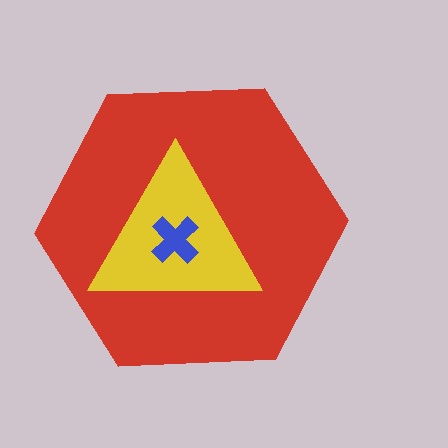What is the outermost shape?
The red hexagon.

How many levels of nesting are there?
3.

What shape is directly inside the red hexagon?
The yellow triangle.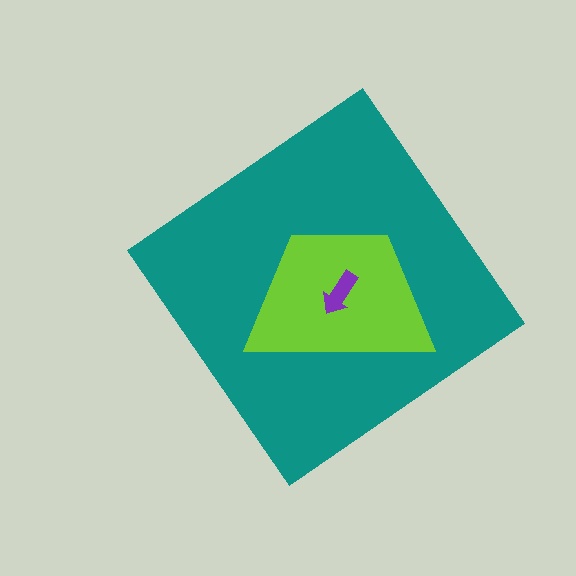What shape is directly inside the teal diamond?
The lime trapezoid.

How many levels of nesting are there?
3.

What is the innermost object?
The purple arrow.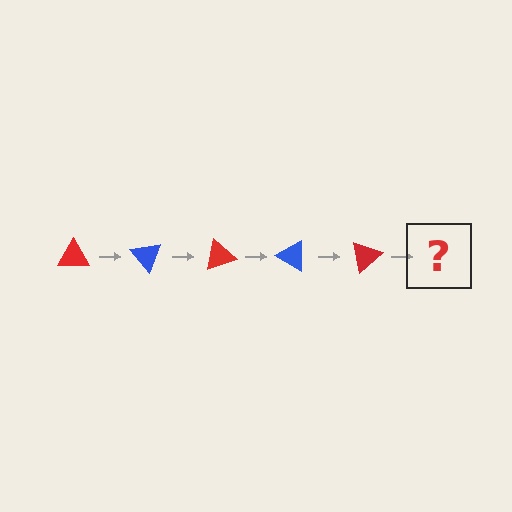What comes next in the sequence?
The next element should be a blue triangle, rotated 250 degrees from the start.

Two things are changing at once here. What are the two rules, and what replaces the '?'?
The two rules are that it rotates 50 degrees each step and the color cycles through red and blue. The '?' should be a blue triangle, rotated 250 degrees from the start.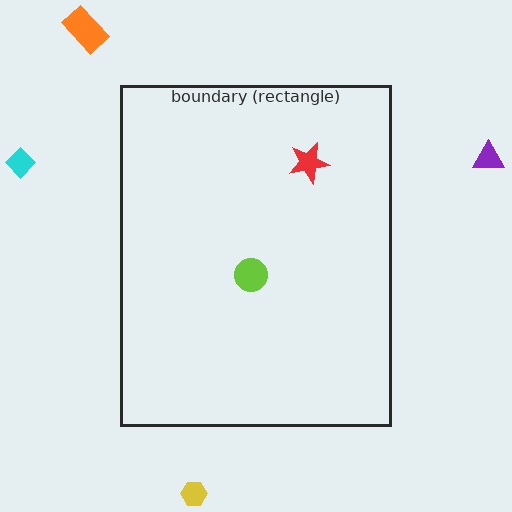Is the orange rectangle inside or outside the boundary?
Outside.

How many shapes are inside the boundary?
2 inside, 4 outside.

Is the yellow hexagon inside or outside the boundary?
Outside.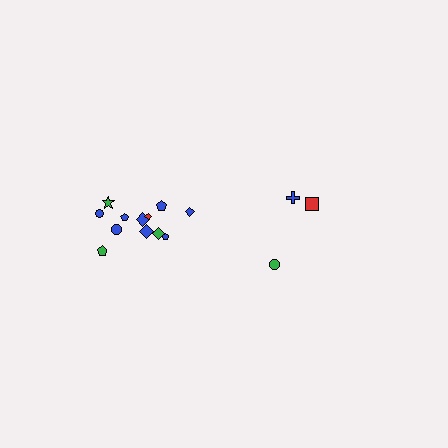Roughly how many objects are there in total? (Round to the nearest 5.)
Roughly 15 objects in total.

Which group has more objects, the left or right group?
The left group.